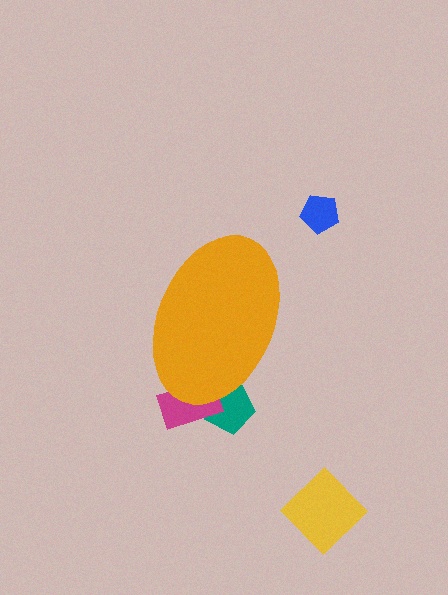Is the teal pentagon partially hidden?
Yes, the teal pentagon is partially hidden behind the orange ellipse.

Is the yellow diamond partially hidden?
No, the yellow diamond is fully visible.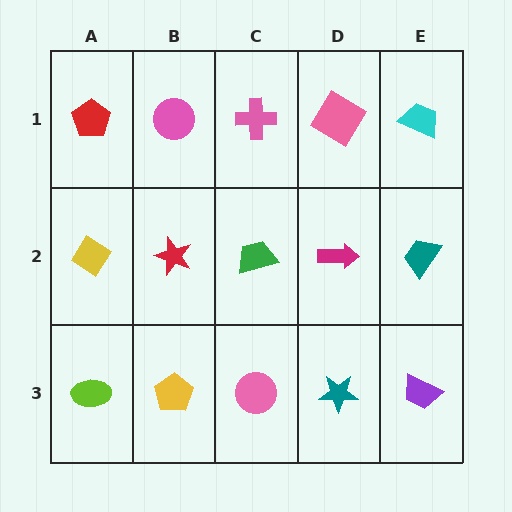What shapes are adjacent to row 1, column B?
A red star (row 2, column B), a red pentagon (row 1, column A), a pink cross (row 1, column C).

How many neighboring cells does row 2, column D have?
4.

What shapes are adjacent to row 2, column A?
A red pentagon (row 1, column A), a lime ellipse (row 3, column A), a red star (row 2, column B).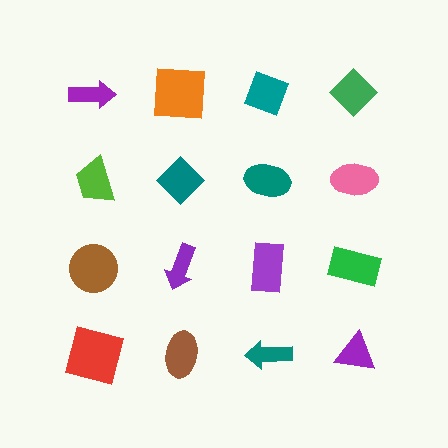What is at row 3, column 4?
A green rectangle.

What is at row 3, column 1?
A brown circle.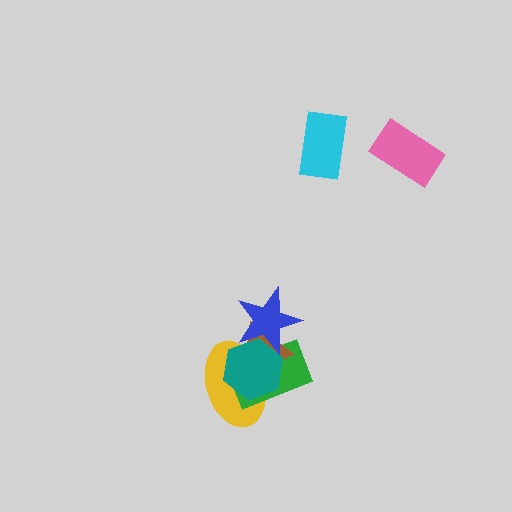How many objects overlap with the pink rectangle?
0 objects overlap with the pink rectangle.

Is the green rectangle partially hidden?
Yes, it is partially covered by another shape.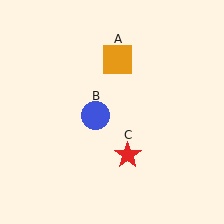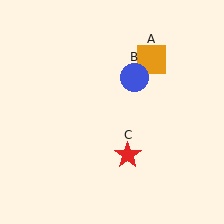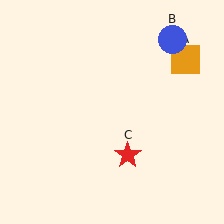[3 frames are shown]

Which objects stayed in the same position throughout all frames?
Red star (object C) remained stationary.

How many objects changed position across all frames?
2 objects changed position: orange square (object A), blue circle (object B).